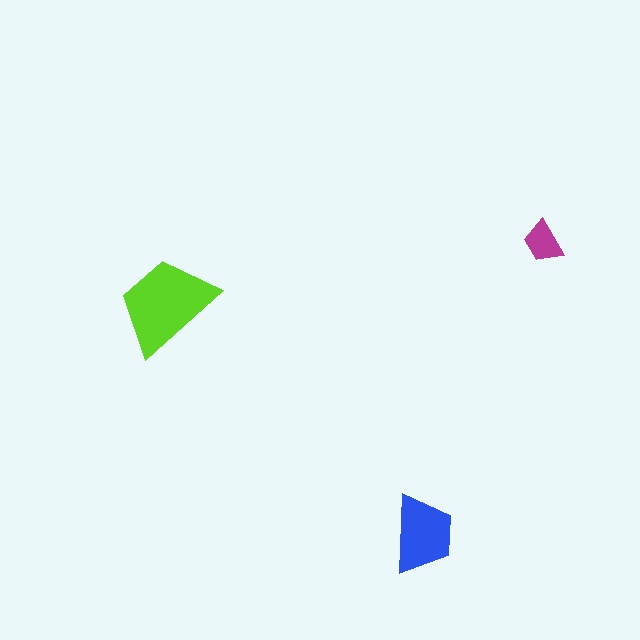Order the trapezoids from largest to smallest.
the lime one, the blue one, the magenta one.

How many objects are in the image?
There are 3 objects in the image.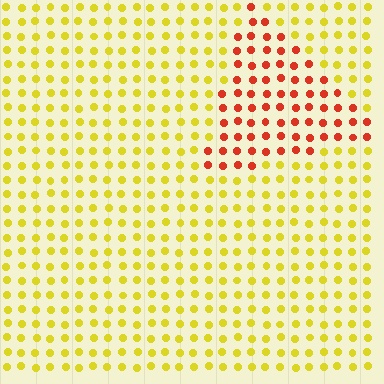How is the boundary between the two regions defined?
The boundary is defined purely by a slight shift in hue (about 53 degrees). Spacing, size, and orientation are identical on both sides.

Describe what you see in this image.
The image is filled with small yellow elements in a uniform arrangement. A triangle-shaped region is visible where the elements are tinted to a slightly different hue, forming a subtle color boundary.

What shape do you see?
I see a triangle.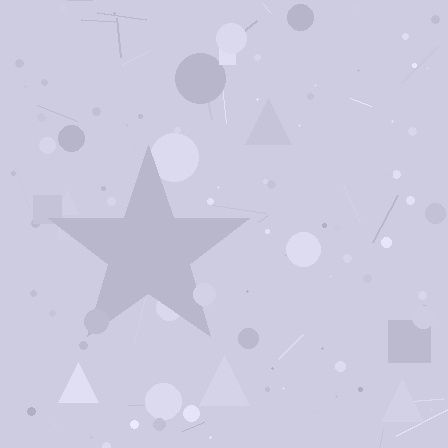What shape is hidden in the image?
A star is hidden in the image.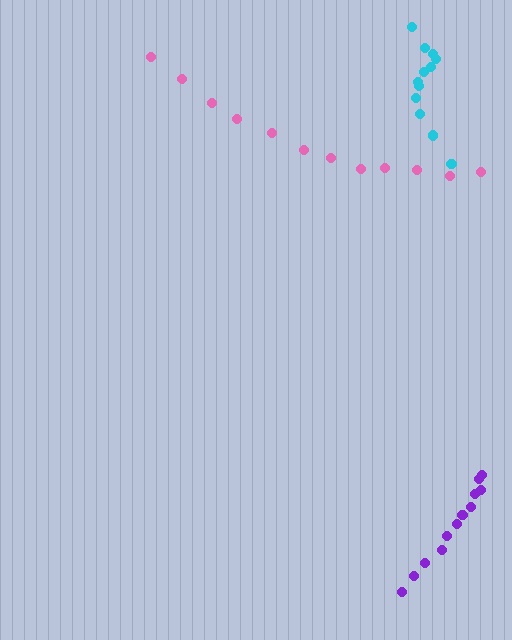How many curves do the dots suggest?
There are 3 distinct paths.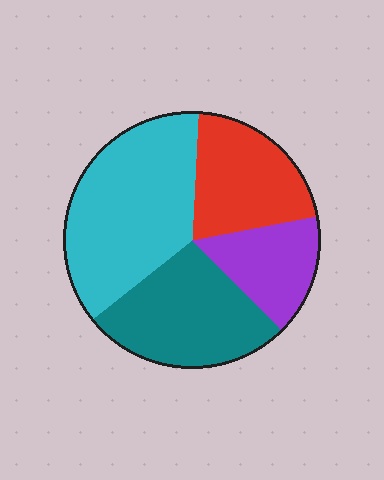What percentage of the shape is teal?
Teal covers around 25% of the shape.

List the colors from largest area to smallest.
From largest to smallest: cyan, teal, red, purple.